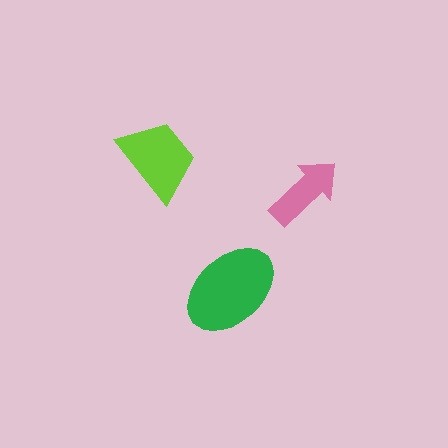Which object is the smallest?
The pink arrow.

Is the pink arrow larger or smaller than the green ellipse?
Smaller.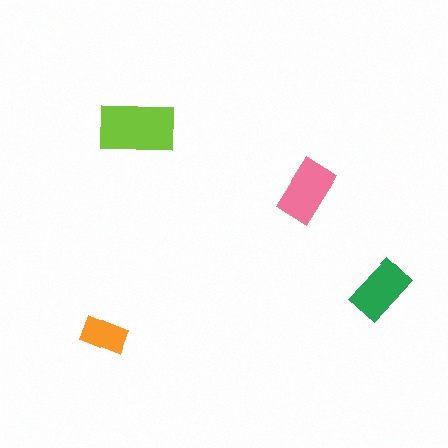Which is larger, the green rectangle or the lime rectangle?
The lime one.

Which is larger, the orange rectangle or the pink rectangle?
The pink one.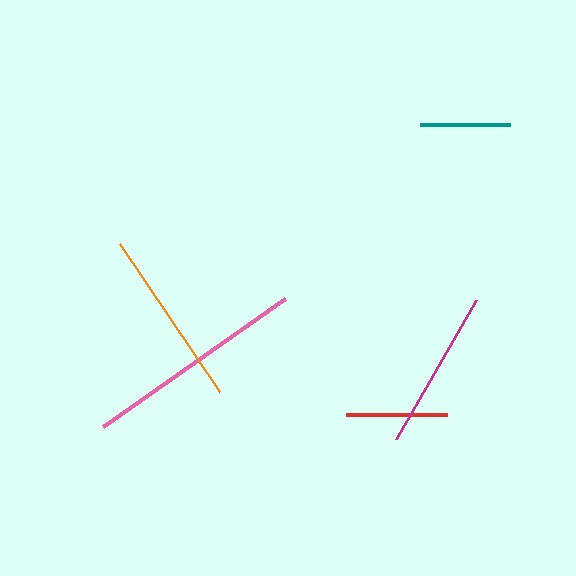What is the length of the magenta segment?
The magenta segment is approximately 161 pixels long.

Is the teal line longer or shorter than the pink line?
The pink line is longer than the teal line.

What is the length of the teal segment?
The teal segment is approximately 90 pixels long.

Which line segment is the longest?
The pink line is the longest at approximately 222 pixels.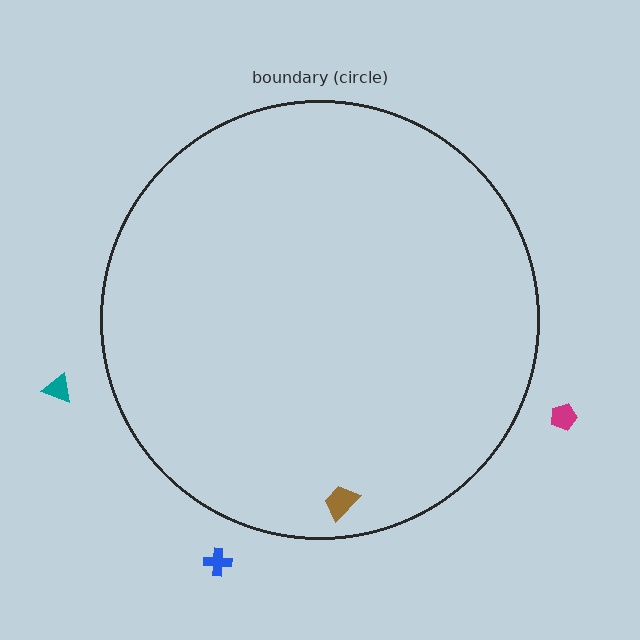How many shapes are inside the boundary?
1 inside, 3 outside.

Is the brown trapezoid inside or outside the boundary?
Inside.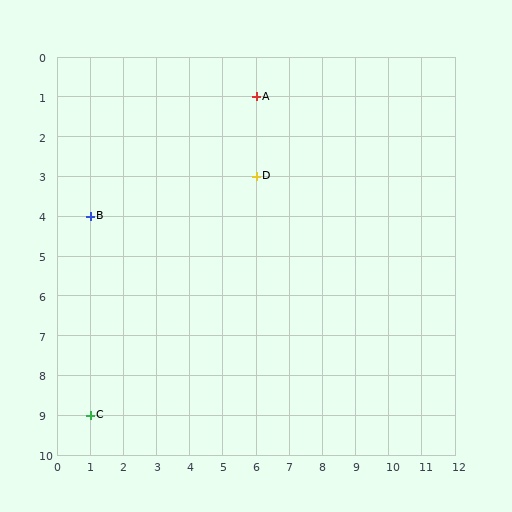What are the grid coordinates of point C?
Point C is at grid coordinates (1, 9).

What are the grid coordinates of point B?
Point B is at grid coordinates (1, 4).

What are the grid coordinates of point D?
Point D is at grid coordinates (6, 3).